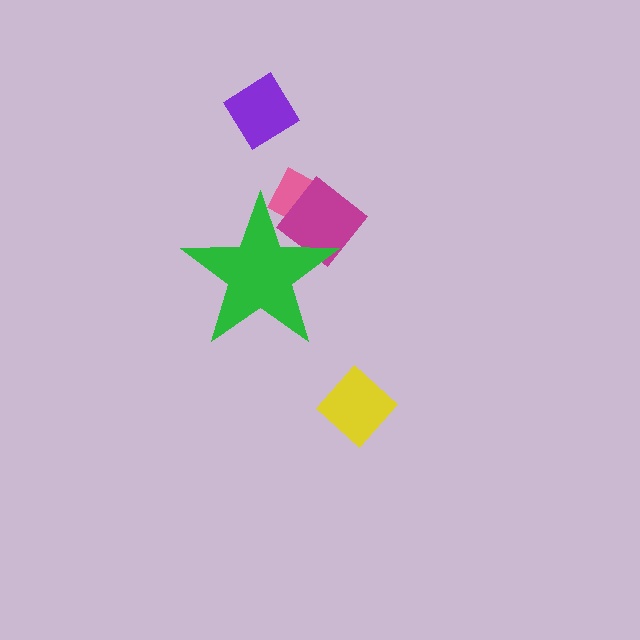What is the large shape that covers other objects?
A green star.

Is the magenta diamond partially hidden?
Yes, the magenta diamond is partially hidden behind the green star.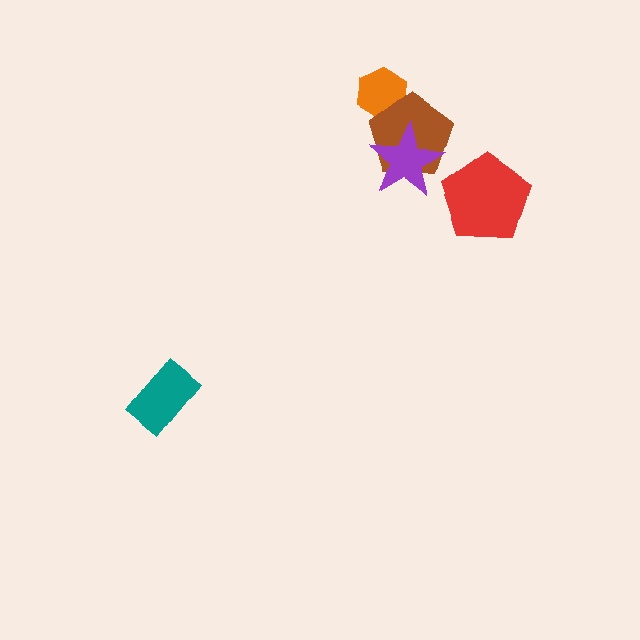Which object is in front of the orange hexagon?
The brown pentagon is in front of the orange hexagon.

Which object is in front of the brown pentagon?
The purple star is in front of the brown pentagon.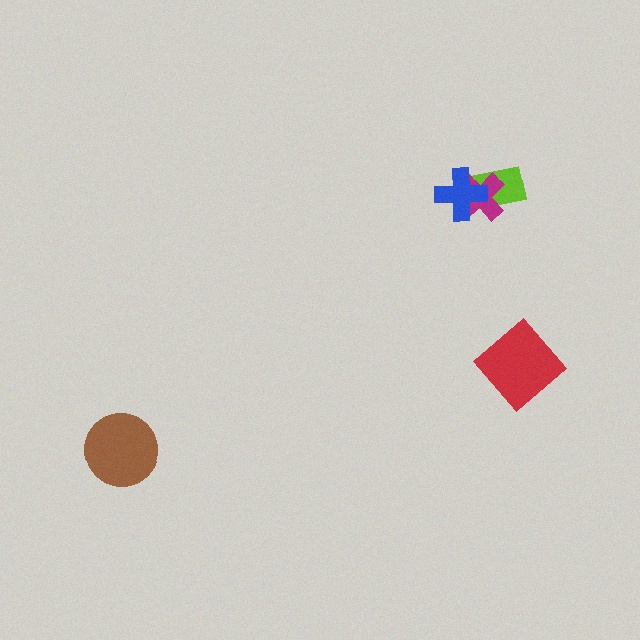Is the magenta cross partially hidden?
Yes, it is partially covered by another shape.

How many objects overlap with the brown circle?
0 objects overlap with the brown circle.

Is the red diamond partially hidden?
No, no other shape covers it.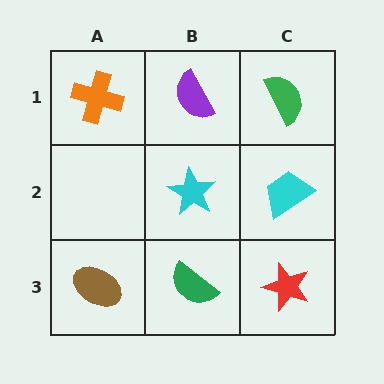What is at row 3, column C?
A red star.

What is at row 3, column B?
A green semicircle.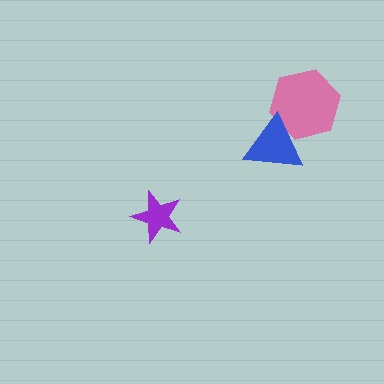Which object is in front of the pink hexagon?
The blue triangle is in front of the pink hexagon.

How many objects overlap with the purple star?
0 objects overlap with the purple star.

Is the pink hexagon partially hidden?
Yes, it is partially covered by another shape.